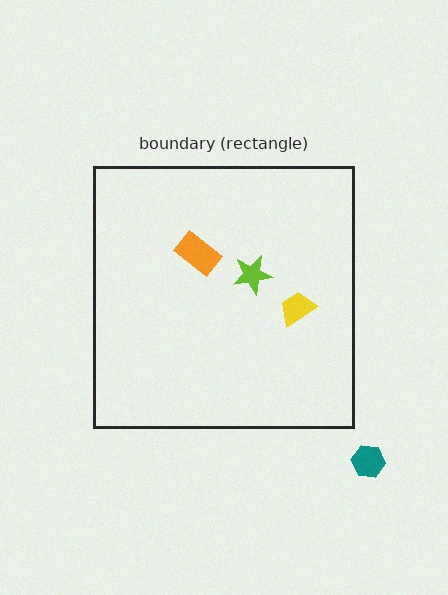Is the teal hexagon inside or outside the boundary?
Outside.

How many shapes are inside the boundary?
3 inside, 1 outside.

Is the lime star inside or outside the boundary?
Inside.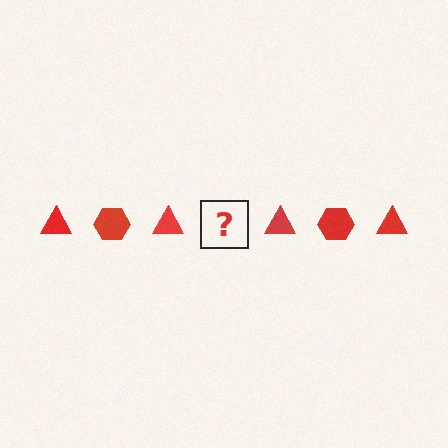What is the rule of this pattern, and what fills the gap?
The rule is that the pattern cycles through triangle, hexagon shapes in red. The gap should be filled with a red hexagon.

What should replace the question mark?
The question mark should be replaced with a red hexagon.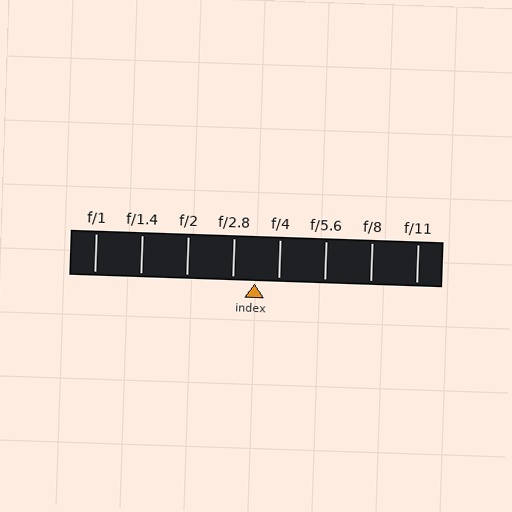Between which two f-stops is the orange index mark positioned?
The index mark is between f/2.8 and f/4.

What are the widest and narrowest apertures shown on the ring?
The widest aperture shown is f/1 and the narrowest is f/11.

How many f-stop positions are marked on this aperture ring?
There are 8 f-stop positions marked.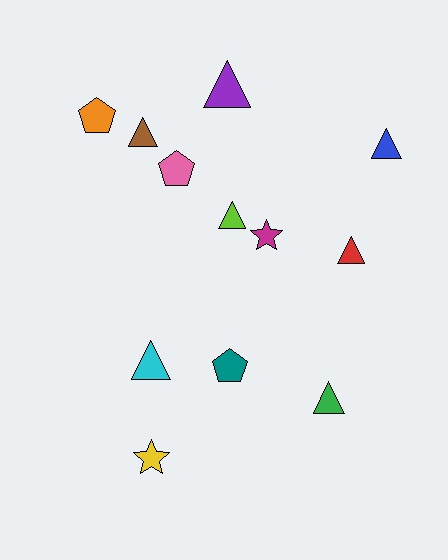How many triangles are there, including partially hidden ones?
There are 7 triangles.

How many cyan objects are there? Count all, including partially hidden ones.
There is 1 cyan object.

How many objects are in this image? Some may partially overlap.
There are 12 objects.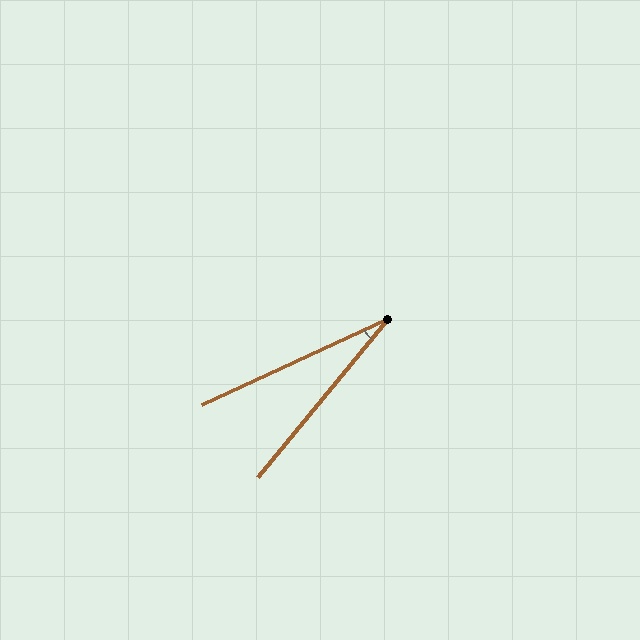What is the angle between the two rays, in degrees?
Approximately 26 degrees.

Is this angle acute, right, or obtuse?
It is acute.